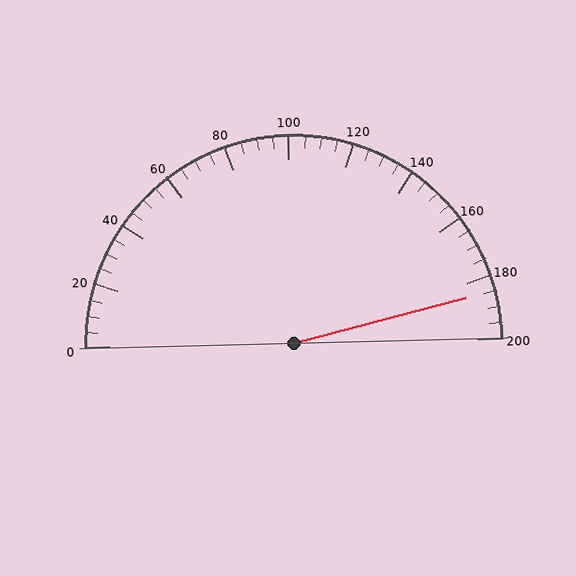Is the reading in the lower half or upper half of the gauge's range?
The reading is in the upper half of the range (0 to 200).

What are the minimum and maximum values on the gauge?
The gauge ranges from 0 to 200.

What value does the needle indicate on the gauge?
The needle indicates approximately 185.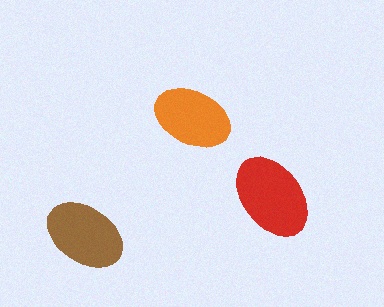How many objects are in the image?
There are 3 objects in the image.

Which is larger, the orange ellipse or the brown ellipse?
The brown one.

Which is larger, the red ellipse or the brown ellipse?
The red one.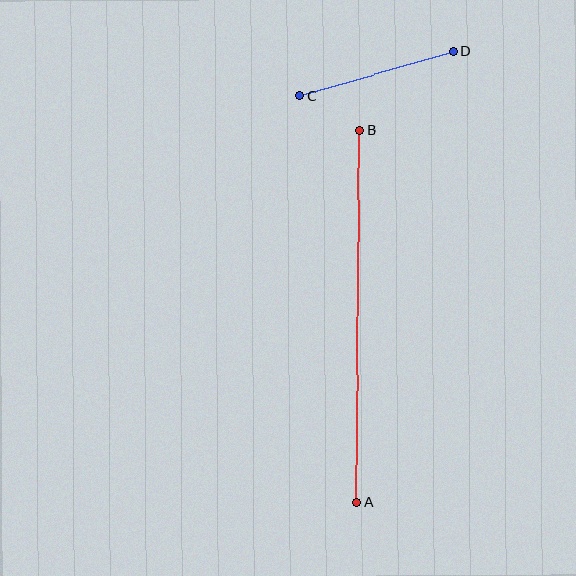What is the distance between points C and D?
The distance is approximately 160 pixels.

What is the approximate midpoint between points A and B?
The midpoint is at approximately (358, 316) pixels.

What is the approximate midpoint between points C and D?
The midpoint is at approximately (376, 73) pixels.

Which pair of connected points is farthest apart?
Points A and B are farthest apart.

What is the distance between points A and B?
The distance is approximately 372 pixels.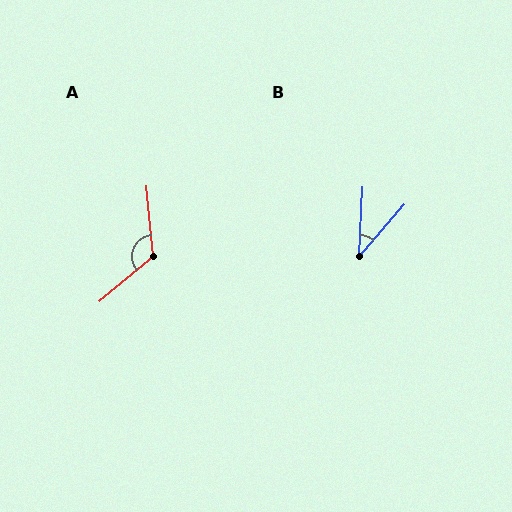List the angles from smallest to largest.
B (38°), A (125°).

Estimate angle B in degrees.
Approximately 38 degrees.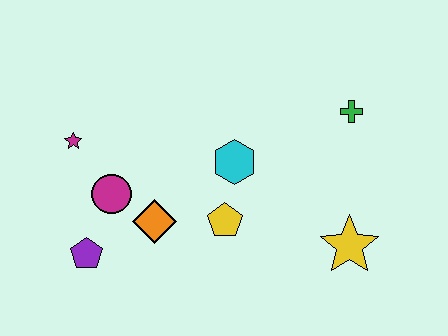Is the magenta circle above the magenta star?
No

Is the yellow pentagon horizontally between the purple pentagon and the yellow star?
Yes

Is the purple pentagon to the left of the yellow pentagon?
Yes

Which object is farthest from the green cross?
The purple pentagon is farthest from the green cross.